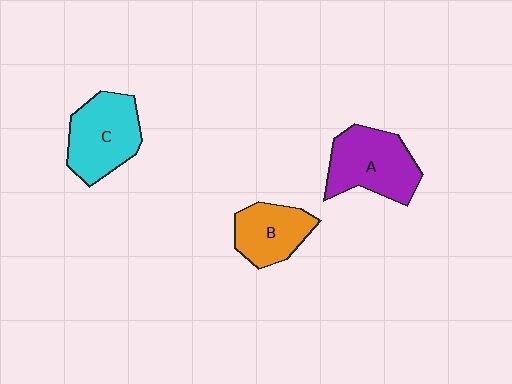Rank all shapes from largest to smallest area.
From largest to smallest: A (purple), C (cyan), B (orange).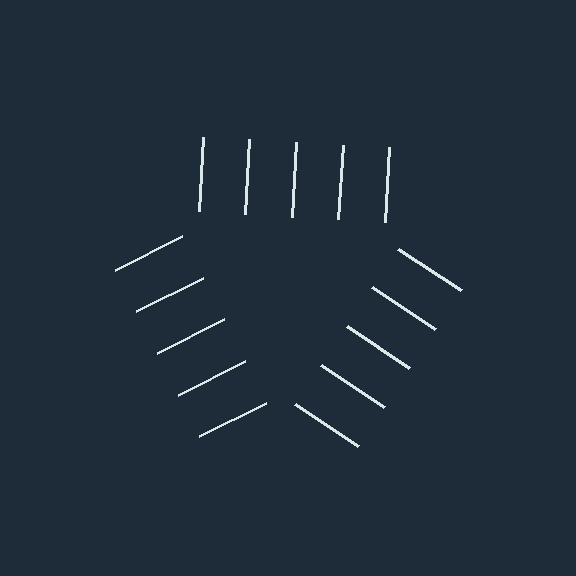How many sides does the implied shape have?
3 sides — the line-ends trace a triangle.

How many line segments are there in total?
15 — 5 along each of the 3 edges.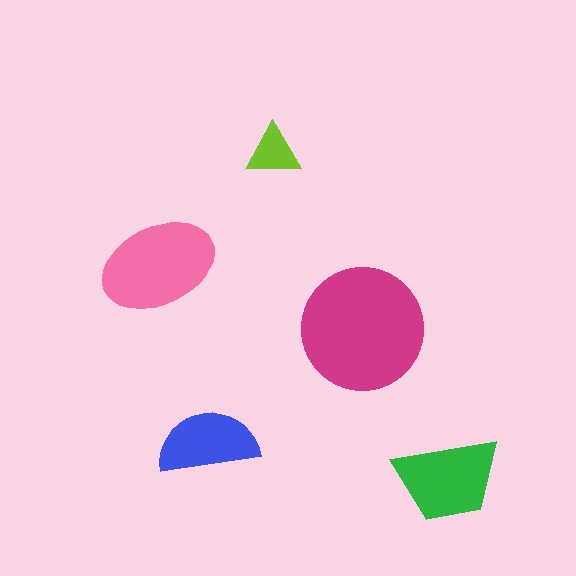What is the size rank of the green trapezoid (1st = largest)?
3rd.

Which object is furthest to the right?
The green trapezoid is rightmost.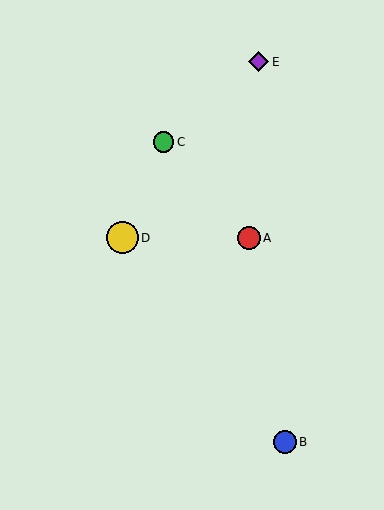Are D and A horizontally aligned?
Yes, both are at y≈238.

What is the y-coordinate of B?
Object B is at y≈442.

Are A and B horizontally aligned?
No, A is at y≈238 and B is at y≈442.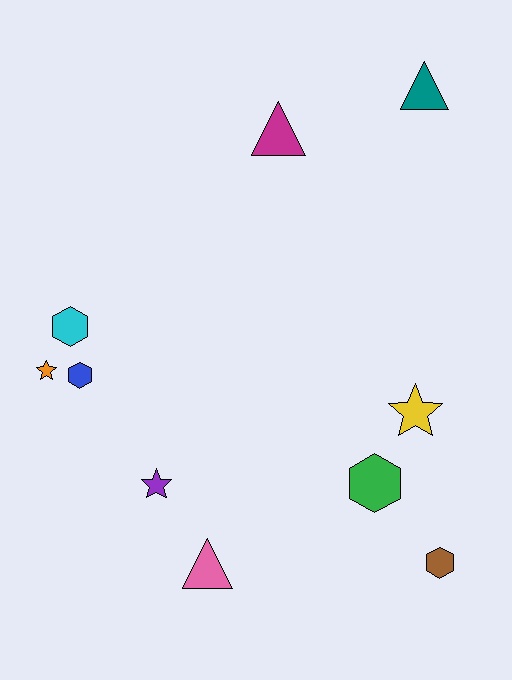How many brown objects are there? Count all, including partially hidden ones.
There is 1 brown object.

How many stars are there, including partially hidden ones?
There are 3 stars.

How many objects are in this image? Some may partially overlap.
There are 10 objects.